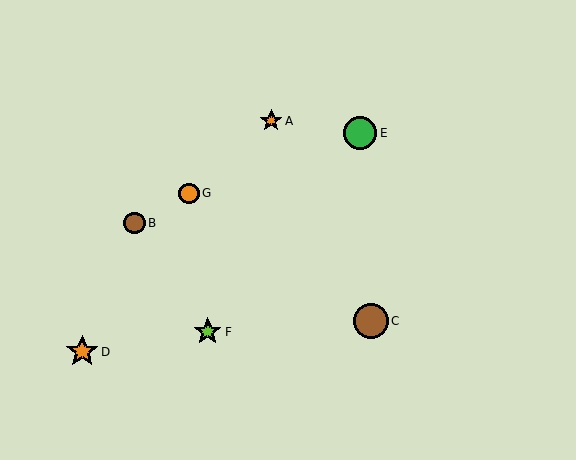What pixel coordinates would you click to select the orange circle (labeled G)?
Click at (189, 193) to select the orange circle G.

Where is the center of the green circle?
The center of the green circle is at (360, 133).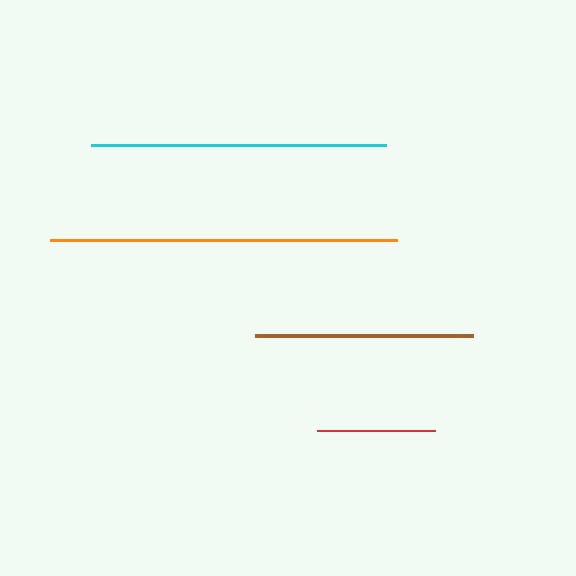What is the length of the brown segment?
The brown segment is approximately 218 pixels long.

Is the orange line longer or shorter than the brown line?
The orange line is longer than the brown line.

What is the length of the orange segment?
The orange segment is approximately 347 pixels long.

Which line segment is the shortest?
The red line is the shortest at approximately 118 pixels.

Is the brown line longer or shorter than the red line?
The brown line is longer than the red line.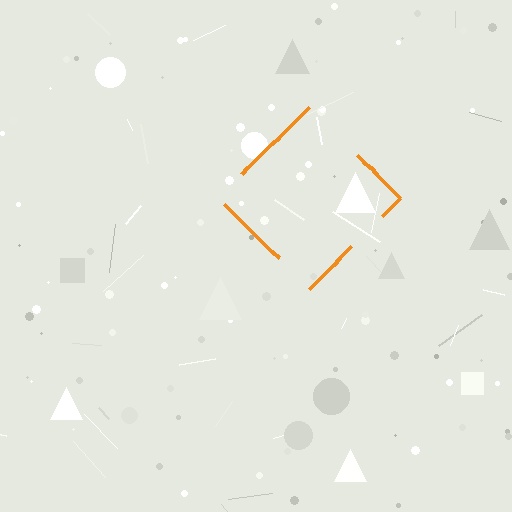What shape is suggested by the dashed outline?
The dashed outline suggests a diamond.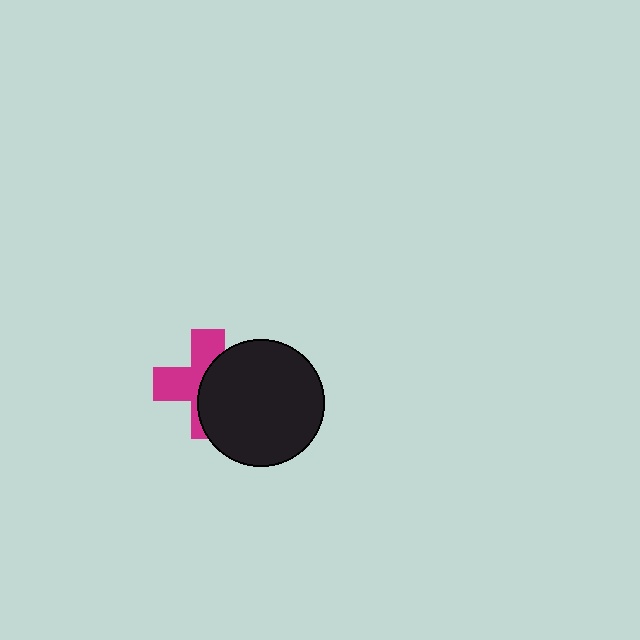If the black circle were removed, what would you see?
You would see the complete magenta cross.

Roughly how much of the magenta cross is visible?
About half of it is visible (roughly 49%).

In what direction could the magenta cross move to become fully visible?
The magenta cross could move left. That would shift it out from behind the black circle entirely.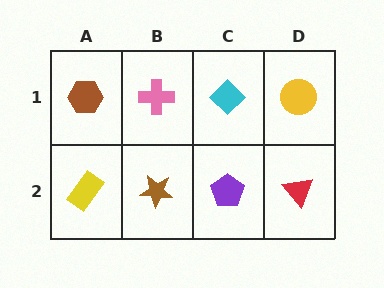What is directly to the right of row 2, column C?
A red triangle.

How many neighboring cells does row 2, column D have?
2.